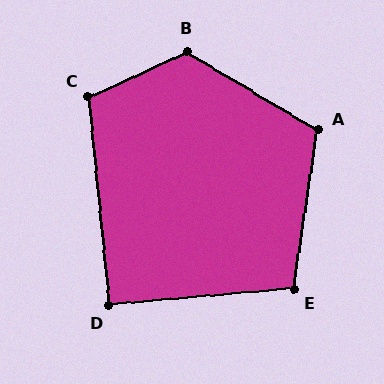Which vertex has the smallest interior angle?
D, at approximately 91 degrees.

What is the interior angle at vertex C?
Approximately 109 degrees (obtuse).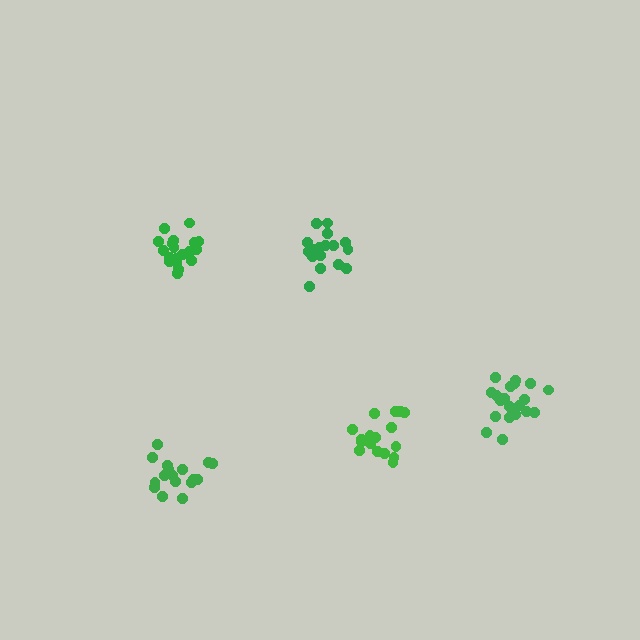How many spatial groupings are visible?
There are 5 spatial groupings.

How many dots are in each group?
Group 1: 20 dots, Group 2: 17 dots, Group 3: 19 dots, Group 4: 17 dots, Group 5: 17 dots (90 total).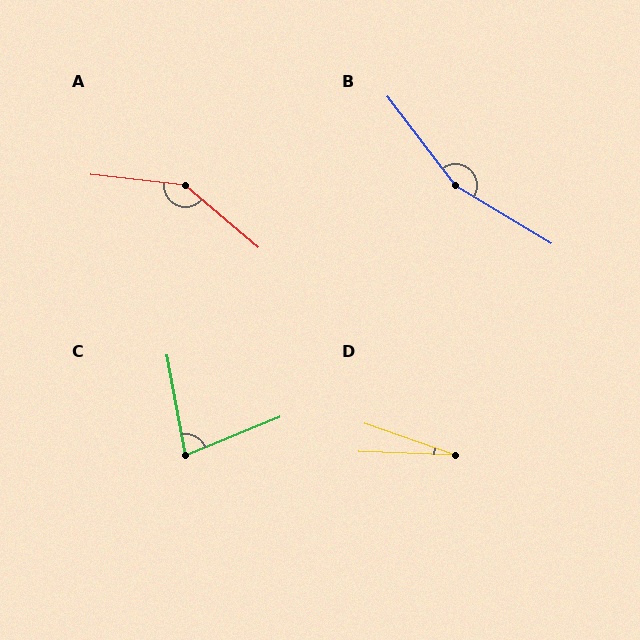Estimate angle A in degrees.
Approximately 146 degrees.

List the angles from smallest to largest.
D (17°), C (79°), A (146°), B (158°).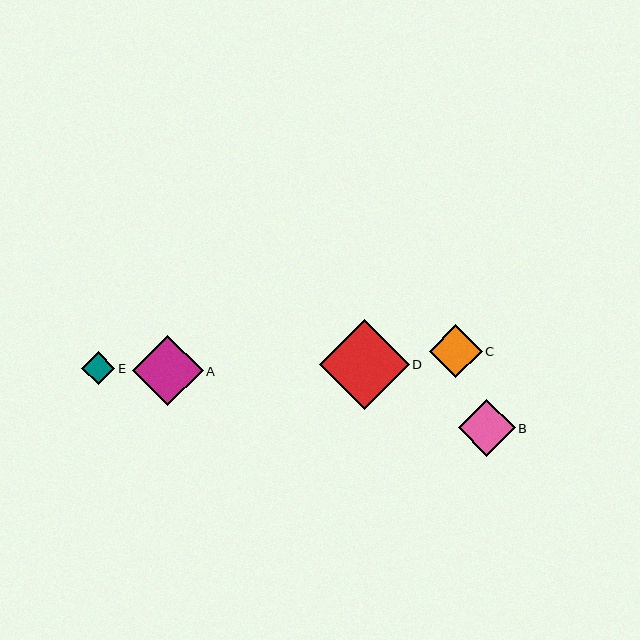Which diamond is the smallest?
Diamond E is the smallest with a size of approximately 33 pixels.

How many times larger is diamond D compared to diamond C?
Diamond D is approximately 1.7 times the size of diamond C.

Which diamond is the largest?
Diamond D is the largest with a size of approximately 90 pixels.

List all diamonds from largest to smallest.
From largest to smallest: D, A, B, C, E.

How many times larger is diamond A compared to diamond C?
Diamond A is approximately 1.3 times the size of diamond C.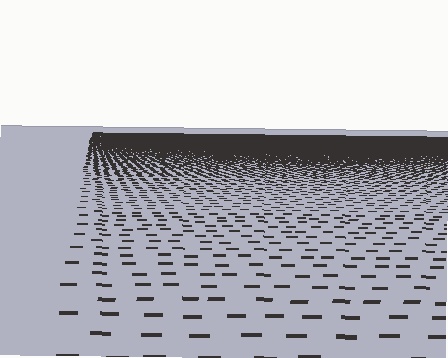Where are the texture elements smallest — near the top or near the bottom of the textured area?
Near the top.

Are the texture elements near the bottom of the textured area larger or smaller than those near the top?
Larger. Near the bottom, elements are closer to the viewer and appear at a bigger on-screen size.